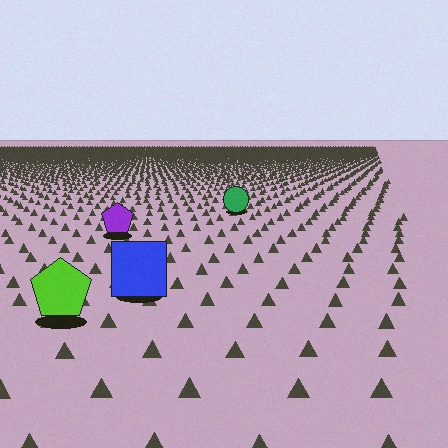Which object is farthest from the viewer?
The green circle is farthest from the viewer. It appears smaller and the ground texture around it is denser.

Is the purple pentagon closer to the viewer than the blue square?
No. The blue square is closer — you can tell from the texture gradient: the ground texture is coarser near it.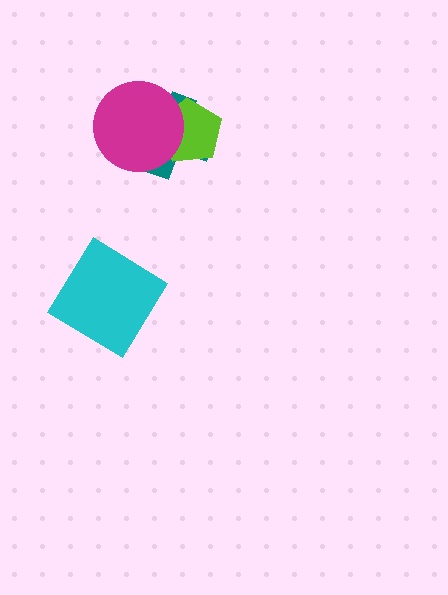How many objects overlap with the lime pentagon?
2 objects overlap with the lime pentagon.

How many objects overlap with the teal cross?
2 objects overlap with the teal cross.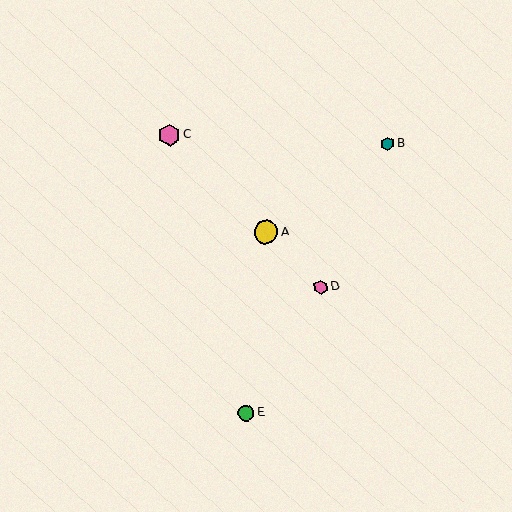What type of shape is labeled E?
Shape E is a green circle.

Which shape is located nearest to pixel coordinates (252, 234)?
The yellow circle (labeled A) at (266, 232) is nearest to that location.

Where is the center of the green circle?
The center of the green circle is at (246, 413).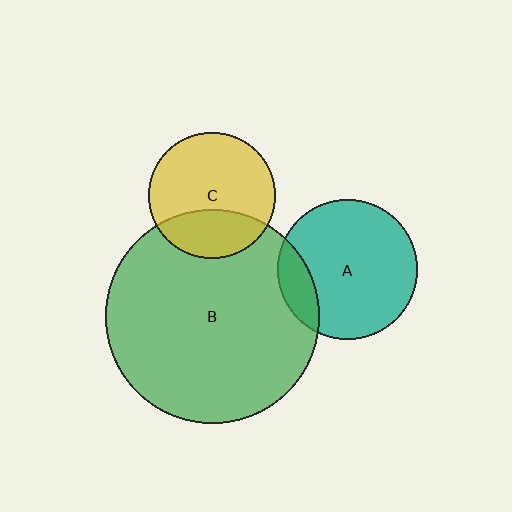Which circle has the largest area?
Circle B (green).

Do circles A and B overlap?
Yes.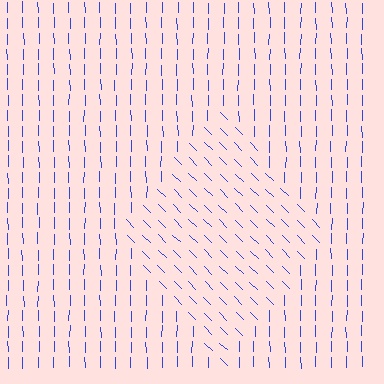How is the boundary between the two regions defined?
The boundary is defined purely by a change in line orientation (approximately 45 degrees difference). All lines are the same color and thickness.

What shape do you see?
I see a diamond.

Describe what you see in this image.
The image is filled with small blue line segments. A diamond region in the image has lines oriented differently from the surrounding lines, creating a visible texture boundary.